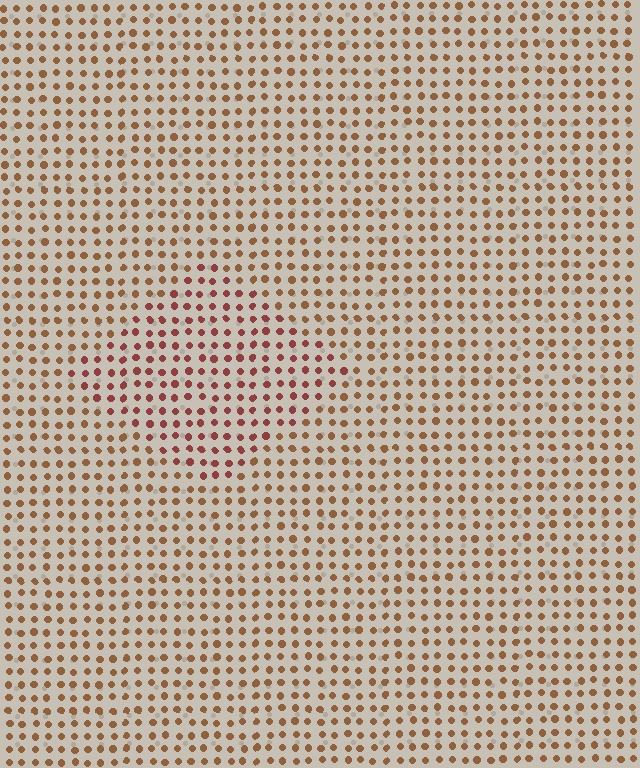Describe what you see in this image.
The image is filled with small brown elements in a uniform arrangement. A diamond-shaped region is visible where the elements are tinted to a slightly different hue, forming a subtle color boundary.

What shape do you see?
I see a diamond.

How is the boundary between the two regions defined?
The boundary is defined purely by a slight shift in hue (about 27 degrees). Spacing, size, and orientation are identical on both sides.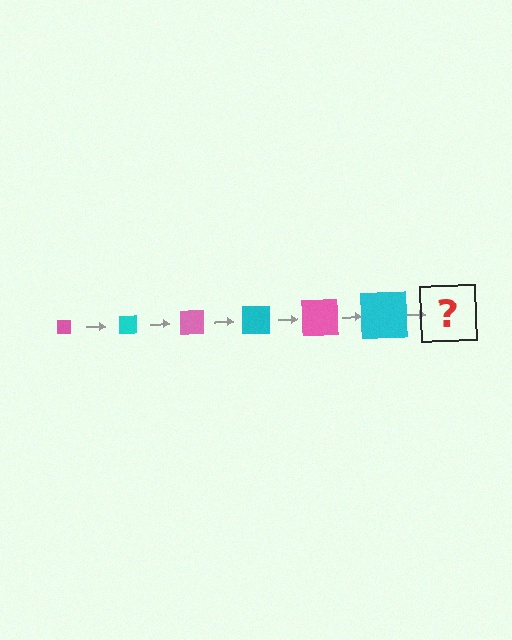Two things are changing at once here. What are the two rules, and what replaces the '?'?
The two rules are that the square grows larger each step and the color cycles through pink and cyan. The '?' should be a pink square, larger than the previous one.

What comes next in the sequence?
The next element should be a pink square, larger than the previous one.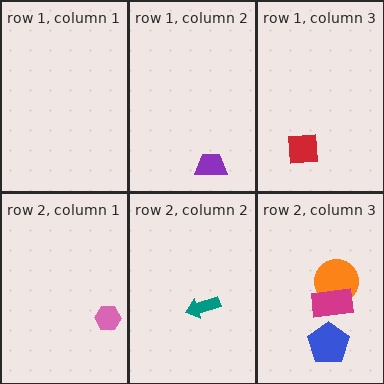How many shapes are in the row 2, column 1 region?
1.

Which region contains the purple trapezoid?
The row 1, column 2 region.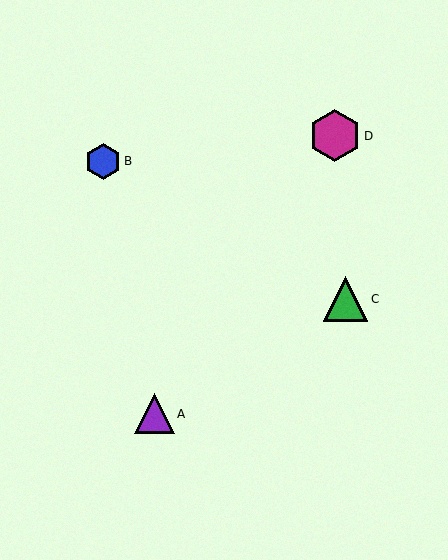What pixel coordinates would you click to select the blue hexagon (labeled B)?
Click at (103, 161) to select the blue hexagon B.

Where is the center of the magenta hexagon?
The center of the magenta hexagon is at (335, 136).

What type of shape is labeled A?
Shape A is a purple triangle.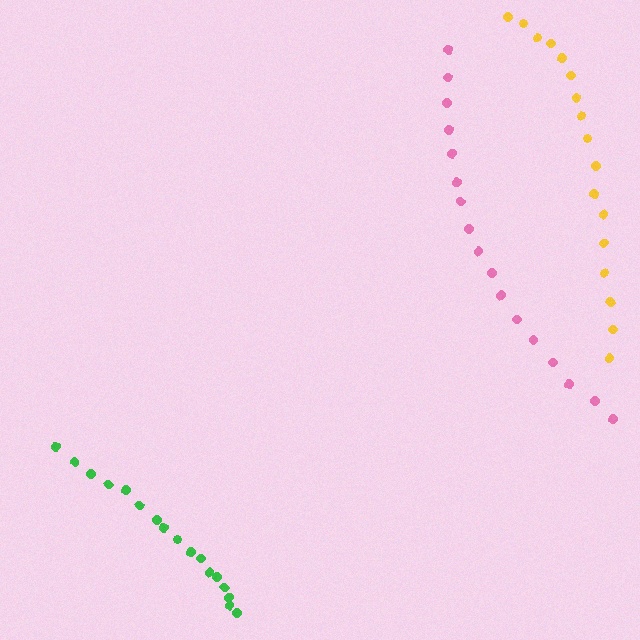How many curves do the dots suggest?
There are 3 distinct paths.